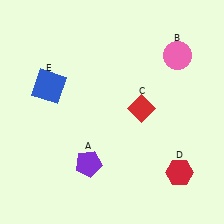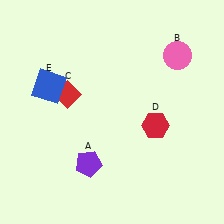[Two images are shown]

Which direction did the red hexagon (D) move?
The red hexagon (D) moved up.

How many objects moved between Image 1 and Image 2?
2 objects moved between the two images.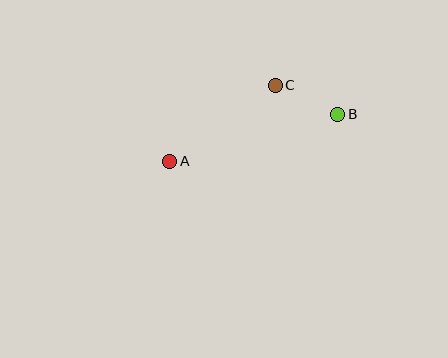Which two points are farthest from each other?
Points A and B are farthest from each other.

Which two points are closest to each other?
Points B and C are closest to each other.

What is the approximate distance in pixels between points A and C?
The distance between A and C is approximately 130 pixels.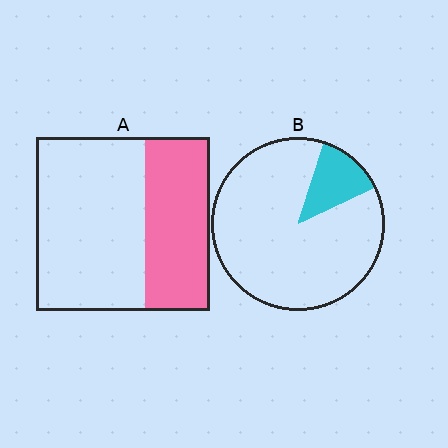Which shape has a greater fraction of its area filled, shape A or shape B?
Shape A.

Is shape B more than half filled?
No.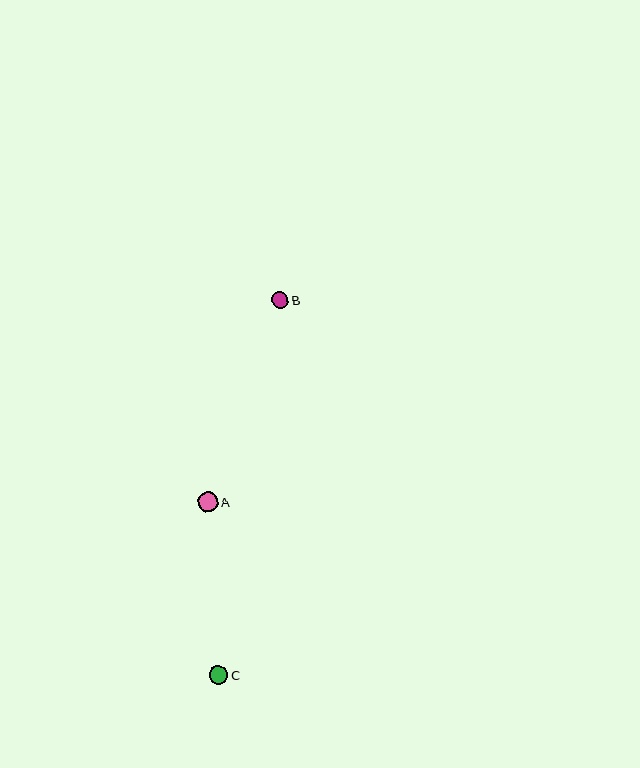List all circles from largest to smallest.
From largest to smallest: A, C, B.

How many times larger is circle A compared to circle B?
Circle A is approximately 1.2 times the size of circle B.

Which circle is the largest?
Circle A is the largest with a size of approximately 20 pixels.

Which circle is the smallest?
Circle B is the smallest with a size of approximately 17 pixels.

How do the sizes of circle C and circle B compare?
Circle C and circle B are approximately the same size.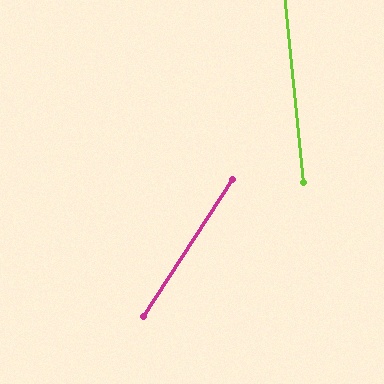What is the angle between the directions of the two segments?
Approximately 39 degrees.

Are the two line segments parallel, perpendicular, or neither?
Neither parallel nor perpendicular — they differ by about 39°.